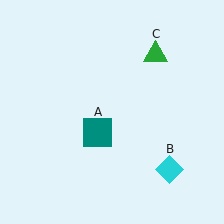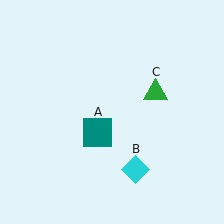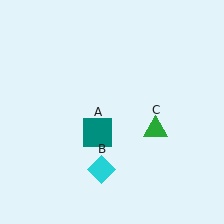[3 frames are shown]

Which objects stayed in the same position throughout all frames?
Teal square (object A) remained stationary.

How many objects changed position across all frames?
2 objects changed position: cyan diamond (object B), green triangle (object C).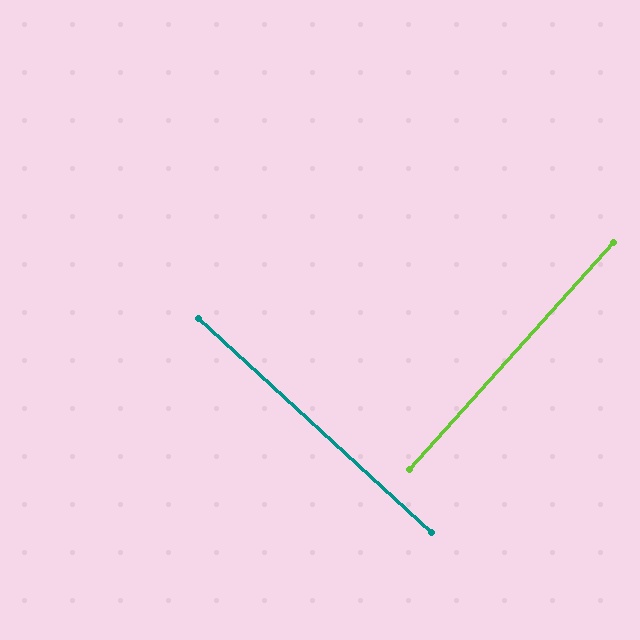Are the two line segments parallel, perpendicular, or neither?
Perpendicular — they meet at approximately 89°.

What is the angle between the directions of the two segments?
Approximately 89 degrees.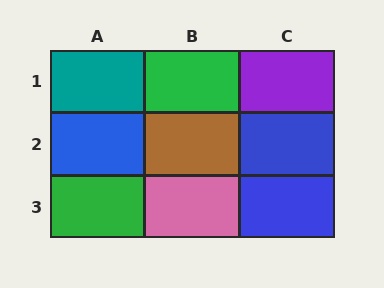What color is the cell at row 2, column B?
Brown.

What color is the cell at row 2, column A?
Blue.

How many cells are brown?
1 cell is brown.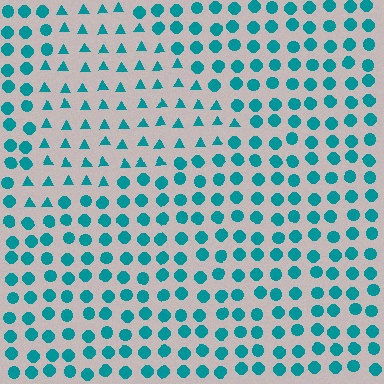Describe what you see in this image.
The image is filled with small teal elements arranged in a uniform grid. A triangle-shaped region contains triangles, while the surrounding area contains circles. The boundary is defined purely by the change in element shape.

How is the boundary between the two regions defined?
The boundary is defined by a change in element shape: triangles inside vs. circles outside. All elements share the same color and spacing.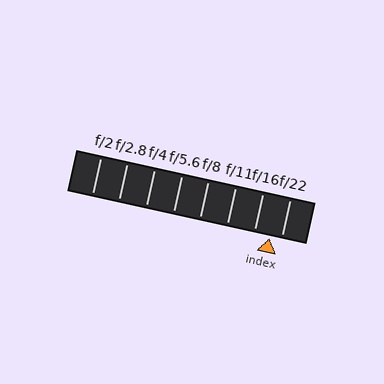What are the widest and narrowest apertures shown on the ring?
The widest aperture shown is f/2 and the narrowest is f/22.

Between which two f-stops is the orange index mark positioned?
The index mark is between f/16 and f/22.